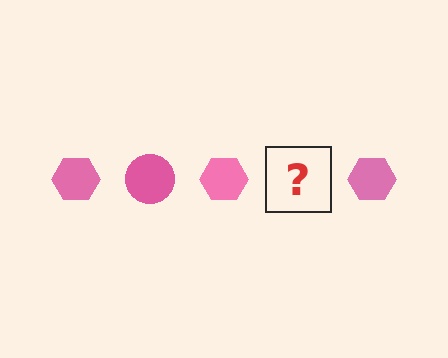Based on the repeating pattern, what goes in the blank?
The blank should be a pink circle.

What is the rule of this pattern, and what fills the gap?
The rule is that the pattern cycles through hexagon, circle shapes in pink. The gap should be filled with a pink circle.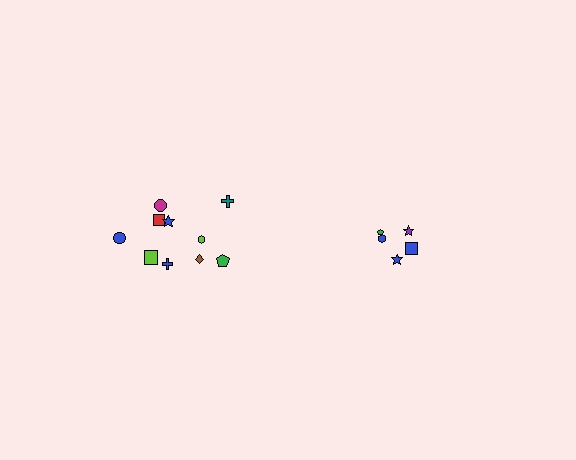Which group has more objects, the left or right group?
The left group.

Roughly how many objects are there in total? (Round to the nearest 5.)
Roughly 15 objects in total.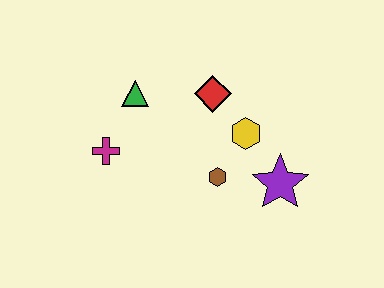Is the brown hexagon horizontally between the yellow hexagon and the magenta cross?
Yes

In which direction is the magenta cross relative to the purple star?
The magenta cross is to the left of the purple star.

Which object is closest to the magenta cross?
The green triangle is closest to the magenta cross.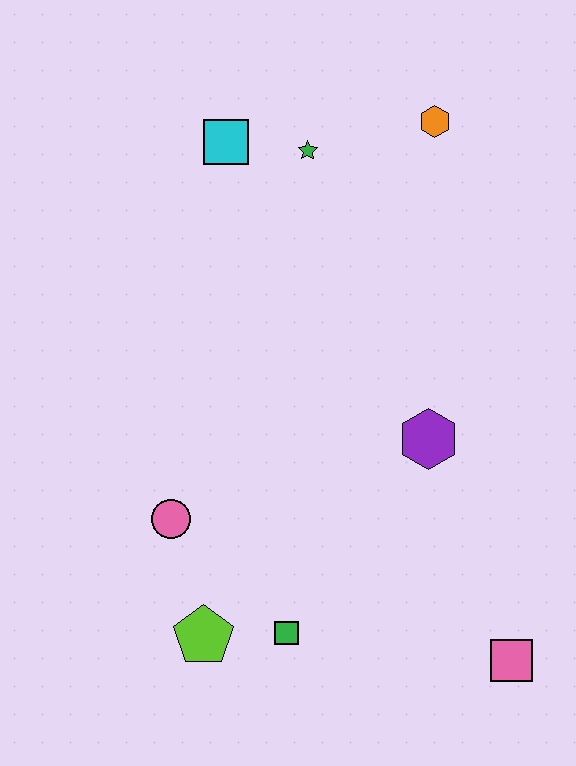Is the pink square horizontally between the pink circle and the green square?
No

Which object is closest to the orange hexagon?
The green star is closest to the orange hexagon.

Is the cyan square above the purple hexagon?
Yes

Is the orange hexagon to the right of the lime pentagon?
Yes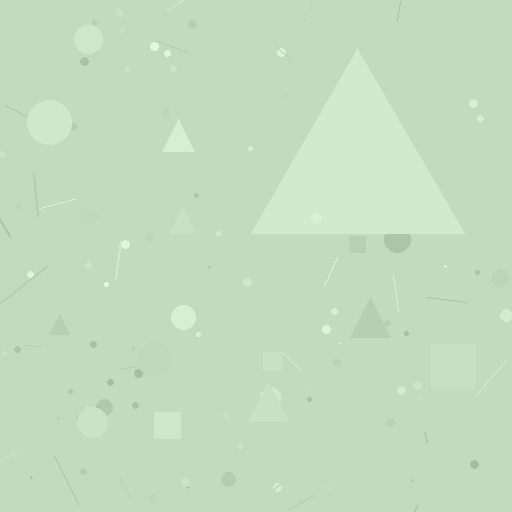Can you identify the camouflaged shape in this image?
The camouflaged shape is a triangle.